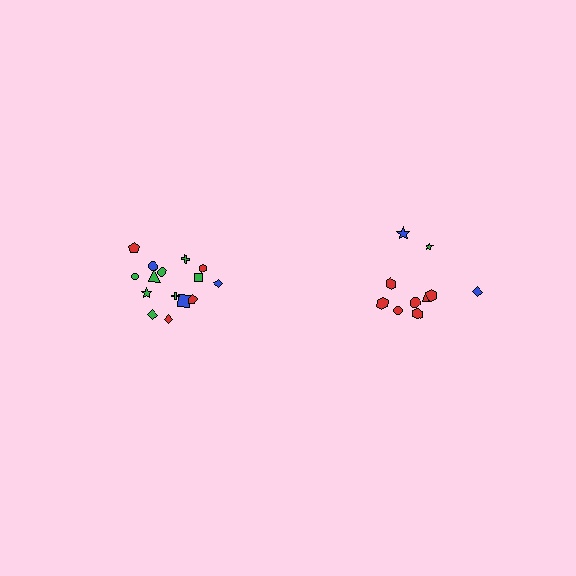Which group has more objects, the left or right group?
The left group.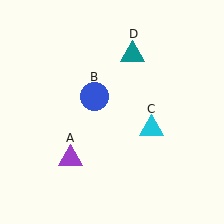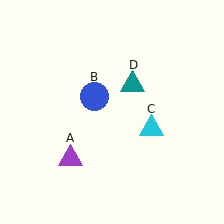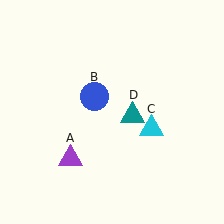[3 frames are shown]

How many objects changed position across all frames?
1 object changed position: teal triangle (object D).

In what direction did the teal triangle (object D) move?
The teal triangle (object D) moved down.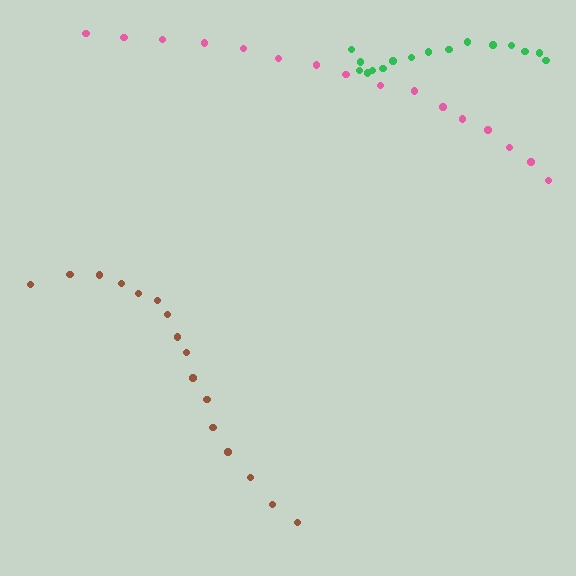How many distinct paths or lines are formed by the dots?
There are 3 distinct paths.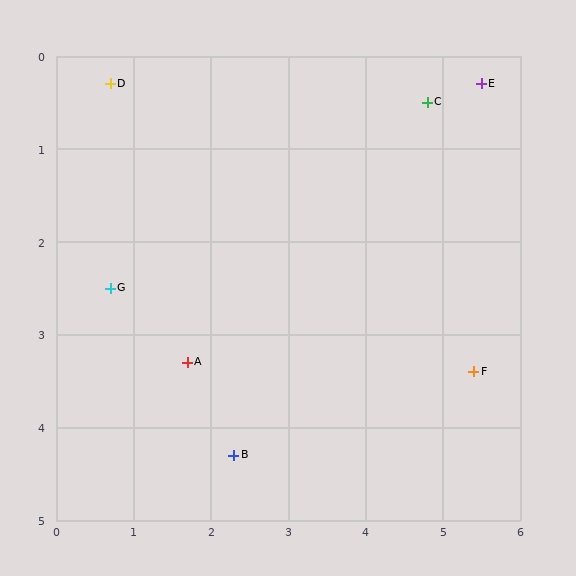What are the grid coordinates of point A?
Point A is at approximately (1.7, 3.3).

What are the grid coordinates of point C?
Point C is at approximately (4.8, 0.5).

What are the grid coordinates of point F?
Point F is at approximately (5.4, 3.4).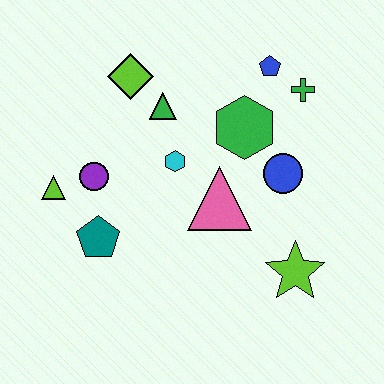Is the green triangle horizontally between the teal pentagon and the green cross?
Yes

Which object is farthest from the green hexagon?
The lime triangle is farthest from the green hexagon.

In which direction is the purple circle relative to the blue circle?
The purple circle is to the left of the blue circle.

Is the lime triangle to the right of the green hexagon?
No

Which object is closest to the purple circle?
The lime triangle is closest to the purple circle.